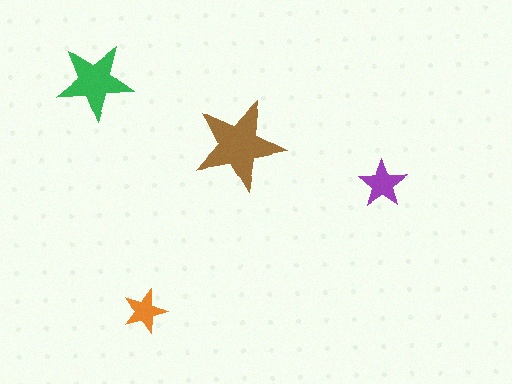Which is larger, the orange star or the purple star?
The purple one.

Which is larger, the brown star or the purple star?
The brown one.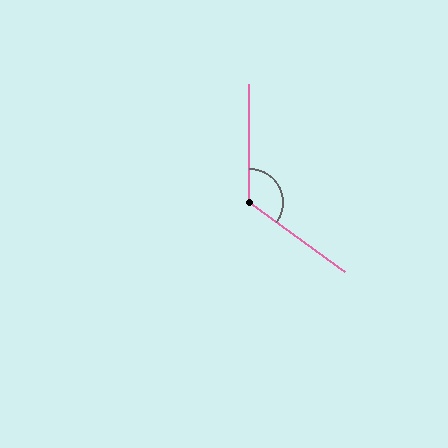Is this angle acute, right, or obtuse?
It is obtuse.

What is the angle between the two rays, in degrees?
Approximately 126 degrees.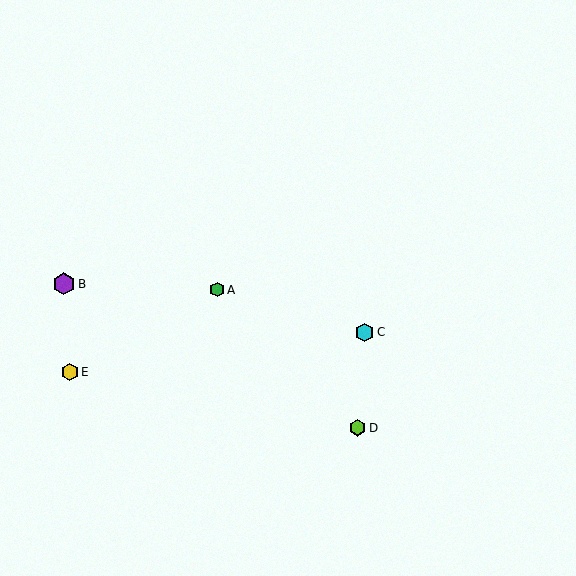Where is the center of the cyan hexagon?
The center of the cyan hexagon is at (365, 332).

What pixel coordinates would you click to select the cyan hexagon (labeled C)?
Click at (365, 332) to select the cyan hexagon C.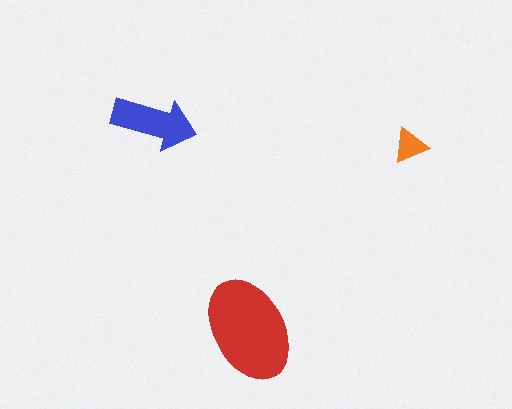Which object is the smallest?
The orange triangle.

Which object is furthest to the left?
The blue arrow is leftmost.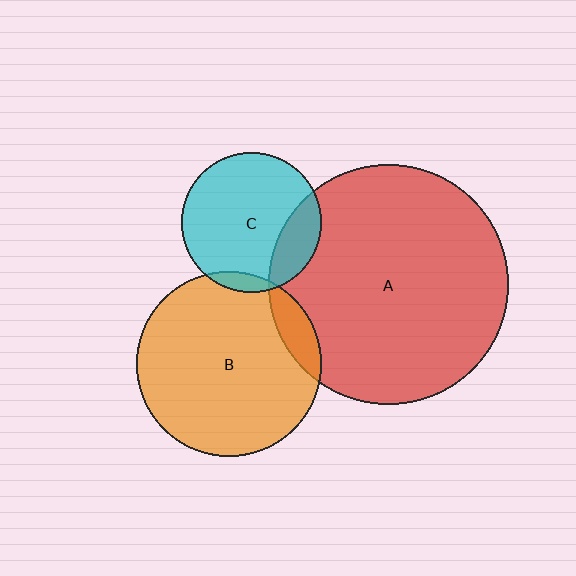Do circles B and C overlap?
Yes.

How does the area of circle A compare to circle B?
Approximately 1.7 times.